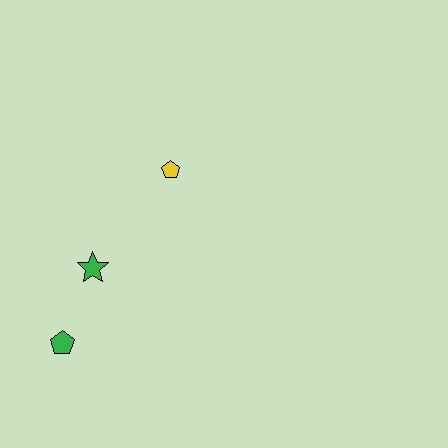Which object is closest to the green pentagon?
The green star is closest to the green pentagon.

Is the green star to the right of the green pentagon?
Yes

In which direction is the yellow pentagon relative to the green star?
The yellow pentagon is above the green star.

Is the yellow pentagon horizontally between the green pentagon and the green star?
No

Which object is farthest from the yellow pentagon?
The green pentagon is farthest from the yellow pentagon.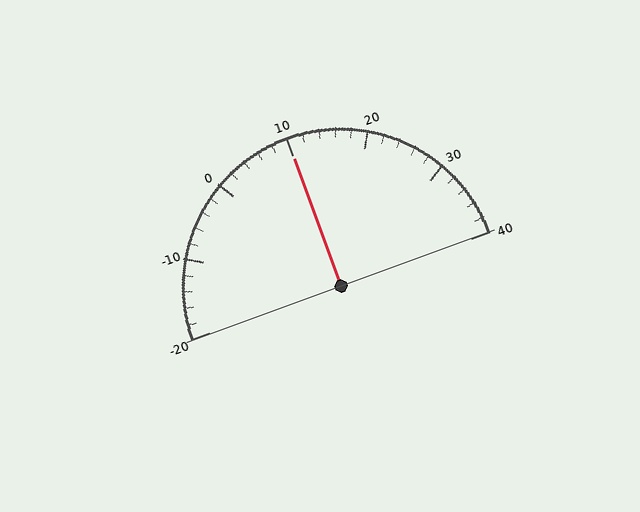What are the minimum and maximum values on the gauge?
The gauge ranges from -20 to 40.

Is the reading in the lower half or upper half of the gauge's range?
The reading is in the upper half of the range (-20 to 40).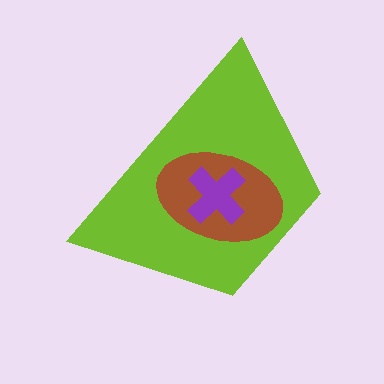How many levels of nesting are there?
3.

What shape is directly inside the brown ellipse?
The purple cross.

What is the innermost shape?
The purple cross.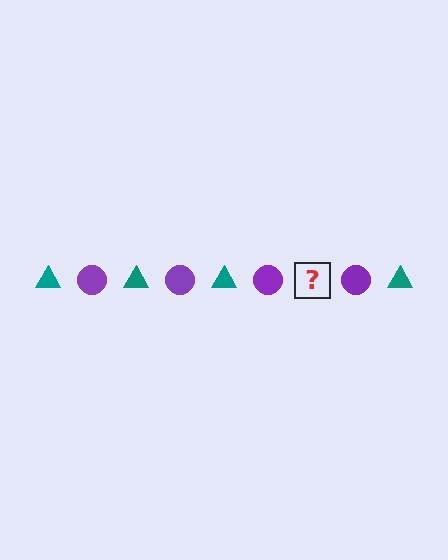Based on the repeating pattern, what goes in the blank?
The blank should be a teal triangle.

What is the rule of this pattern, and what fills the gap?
The rule is that the pattern alternates between teal triangle and purple circle. The gap should be filled with a teal triangle.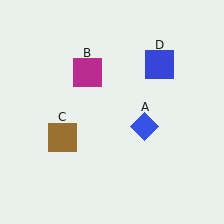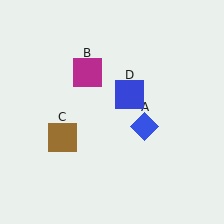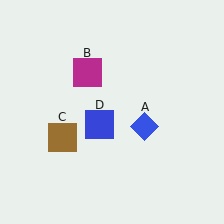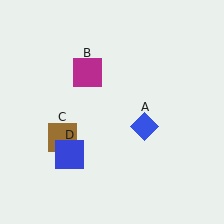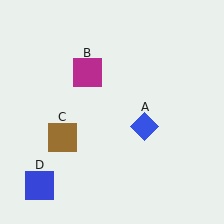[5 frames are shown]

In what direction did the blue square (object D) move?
The blue square (object D) moved down and to the left.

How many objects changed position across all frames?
1 object changed position: blue square (object D).